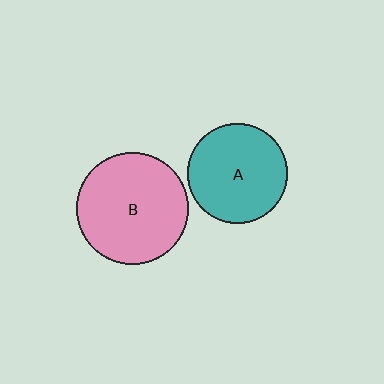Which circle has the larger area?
Circle B (pink).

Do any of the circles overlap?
No, none of the circles overlap.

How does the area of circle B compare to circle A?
Approximately 1.3 times.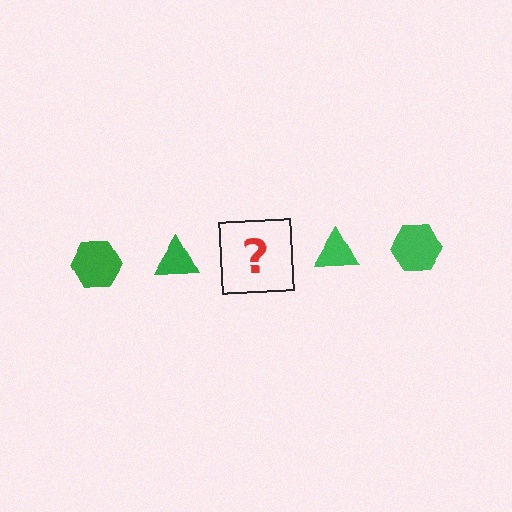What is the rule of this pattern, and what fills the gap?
The rule is that the pattern cycles through hexagon, triangle shapes in green. The gap should be filled with a green hexagon.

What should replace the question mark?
The question mark should be replaced with a green hexagon.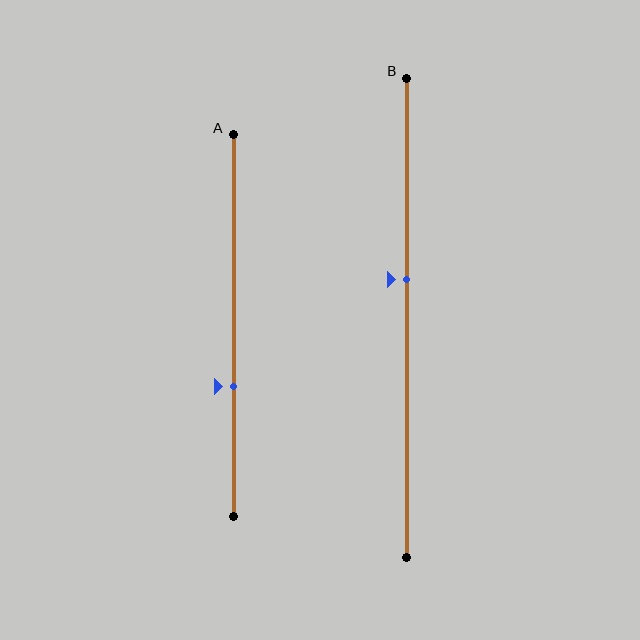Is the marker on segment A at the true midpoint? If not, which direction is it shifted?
No, the marker on segment A is shifted downward by about 16% of the segment length.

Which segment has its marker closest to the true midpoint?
Segment B has its marker closest to the true midpoint.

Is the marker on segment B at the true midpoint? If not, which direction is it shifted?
No, the marker on segment B is shifted upward by about 8% of the segment length.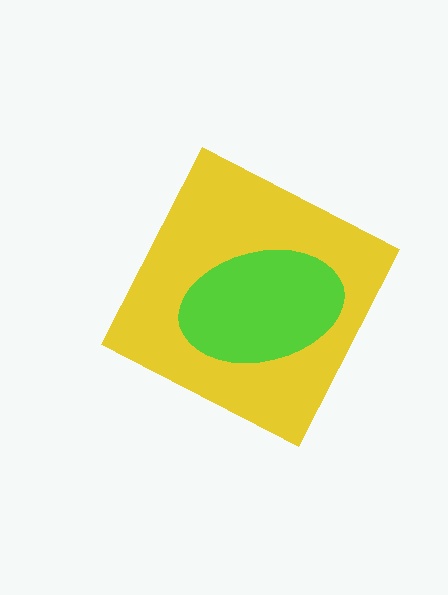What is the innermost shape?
The lime ellipse.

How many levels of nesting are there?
2.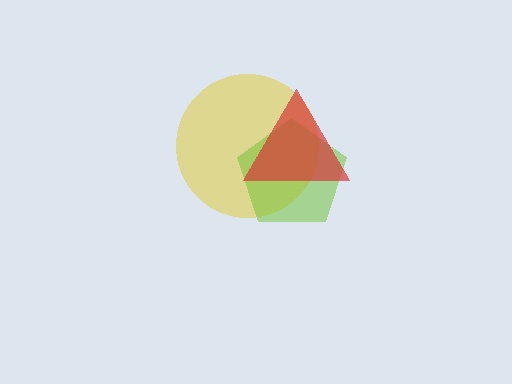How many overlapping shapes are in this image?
There are 3 overlapping shapes in the image.